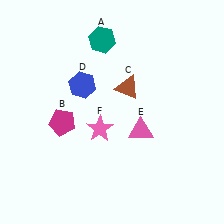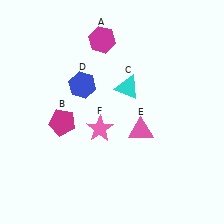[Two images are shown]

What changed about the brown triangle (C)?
In Image 1, C is brown. In Image 2, it changed to cyan.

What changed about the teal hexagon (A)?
In Image 1, A is teal. In Image 2, it changed to magenta.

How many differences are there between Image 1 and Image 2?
There are 2 differences between the two images.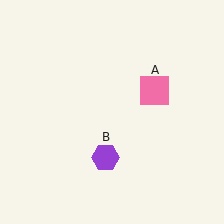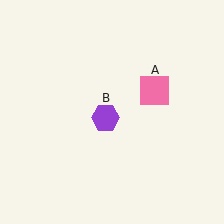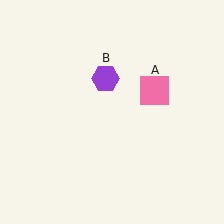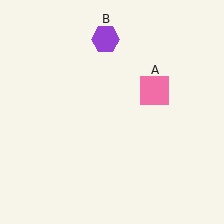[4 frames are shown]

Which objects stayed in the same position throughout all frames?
Pink square (object A) remained stationary.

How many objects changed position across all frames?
1 object changed position: purple hexagon (object B).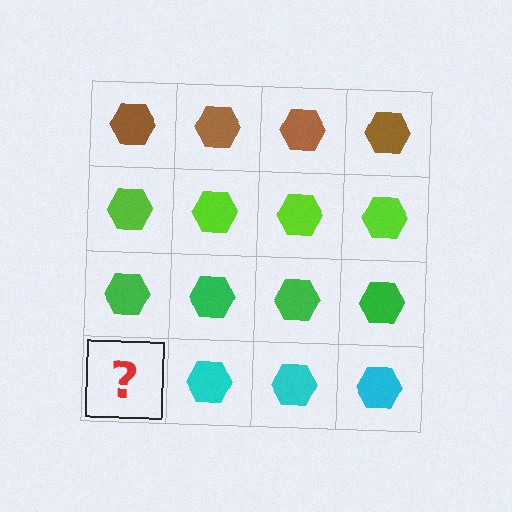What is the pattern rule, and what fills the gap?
The rule is that each row has a consistent color. The gap should be filled with a cyan hexagon.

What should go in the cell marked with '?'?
The missing cell should contain a cyan hexagon.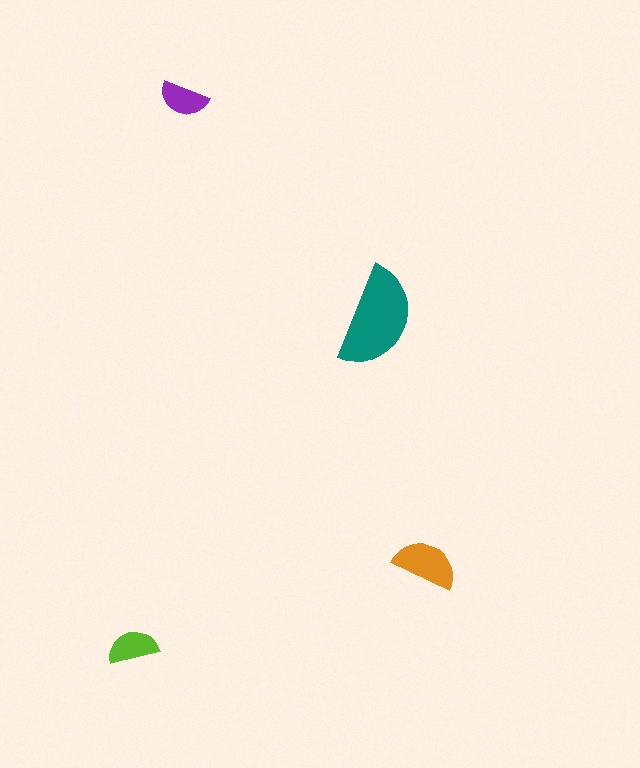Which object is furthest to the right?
The orange semicircle is rightmost.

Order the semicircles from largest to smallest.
the teal one, the orange one, the lime one, the purple one.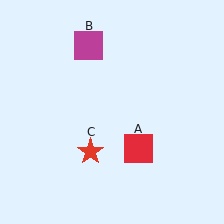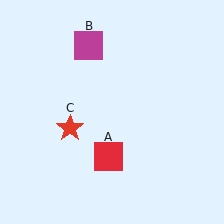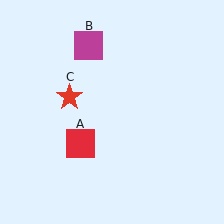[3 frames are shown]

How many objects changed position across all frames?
2 objects changed position: red square (object A), red star (object C).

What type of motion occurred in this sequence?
The red square (object A), red star (object C) rotated clockwise around the center of the scene.